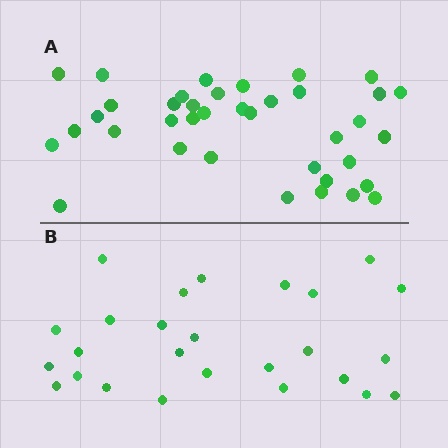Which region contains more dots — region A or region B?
Region A (the top region) has more dots.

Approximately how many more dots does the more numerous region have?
Region A has roughly 12 or so more dots than region B.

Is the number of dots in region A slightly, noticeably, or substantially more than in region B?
Region A has substantially more. The ratio is roughly 1.5 to 1.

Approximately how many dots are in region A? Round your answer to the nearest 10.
About 40 dots. (The exact count is 38, which rounds to 40.)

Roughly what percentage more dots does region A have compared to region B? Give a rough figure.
About 45% more.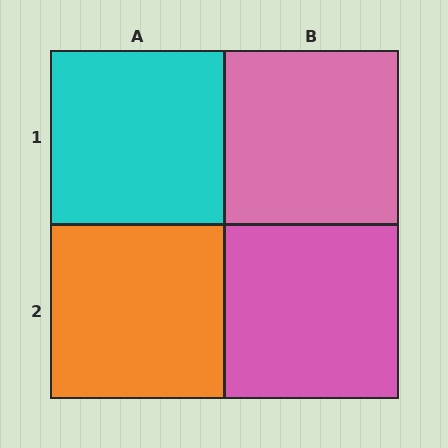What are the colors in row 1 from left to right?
Cyan, pink.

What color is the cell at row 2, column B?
Pink.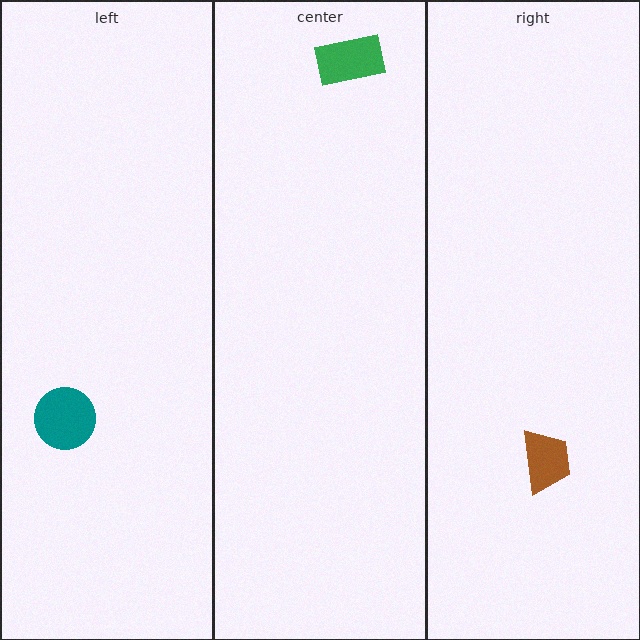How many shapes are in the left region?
1.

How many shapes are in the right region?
1.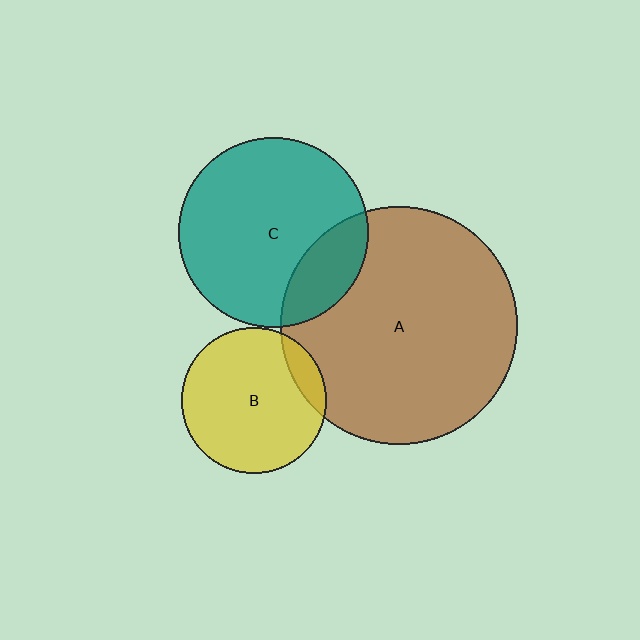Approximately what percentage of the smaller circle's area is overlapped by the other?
Approximately 10%.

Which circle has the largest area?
Circle A (brown).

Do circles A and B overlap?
Yes.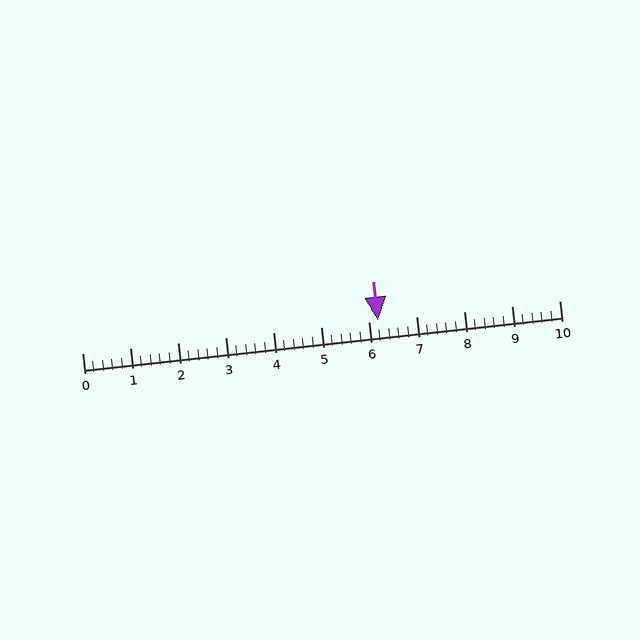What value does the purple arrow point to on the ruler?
The purple arrow points to approximately 6.2.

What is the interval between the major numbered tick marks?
The major tick marks are spaced 1 units apart.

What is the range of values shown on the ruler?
The ruler shows values from 0 to 10.